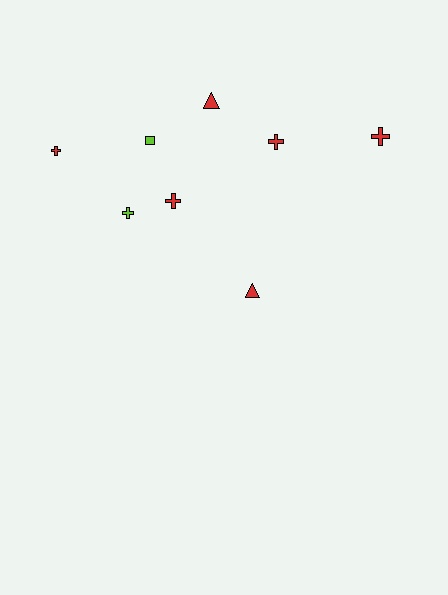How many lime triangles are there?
There are no lime triangles.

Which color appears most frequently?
Red, with 6 objects.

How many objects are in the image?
There are 8 objects.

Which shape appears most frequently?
Cross, with 5 objects.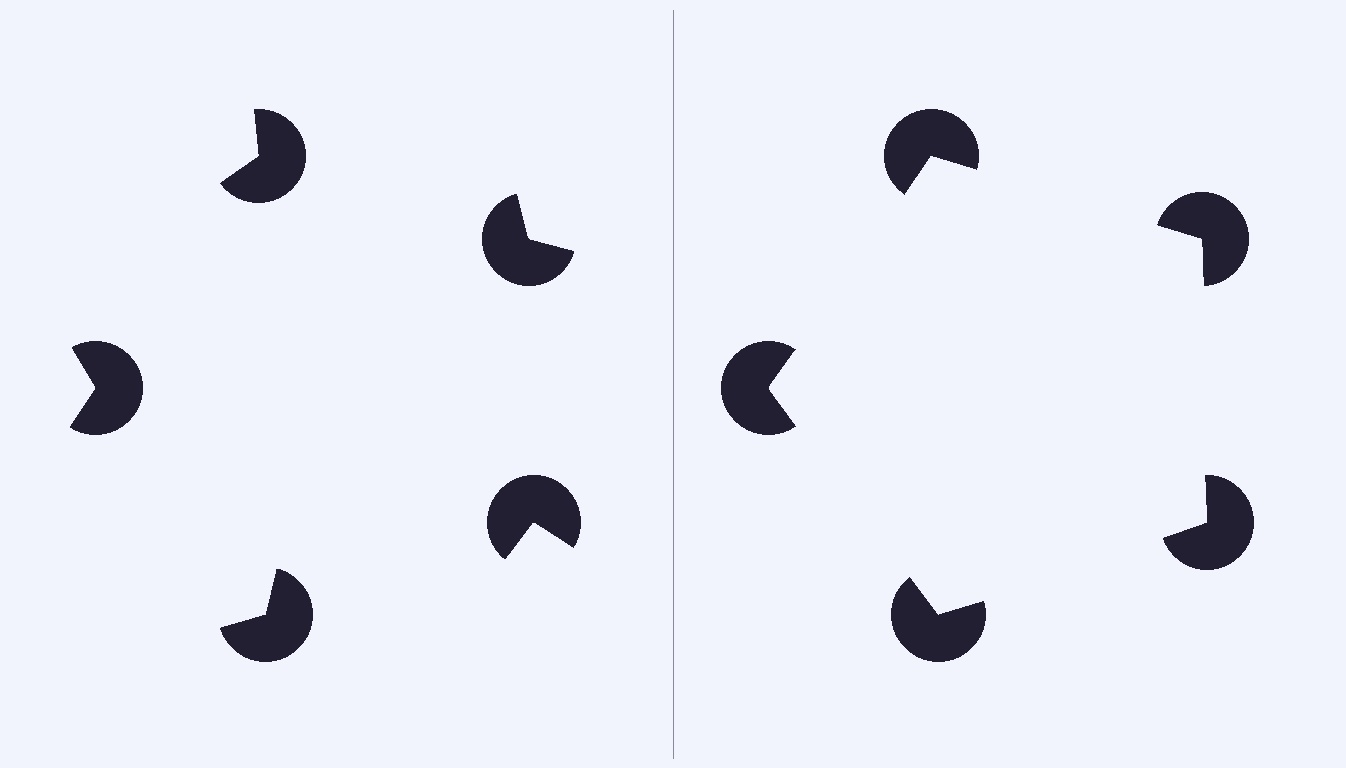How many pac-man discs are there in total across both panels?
10 — 5 on each side.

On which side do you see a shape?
An illusory pentagon appears on the right side. On the left side the wedge cuts are rotated, so no coherent shape forms.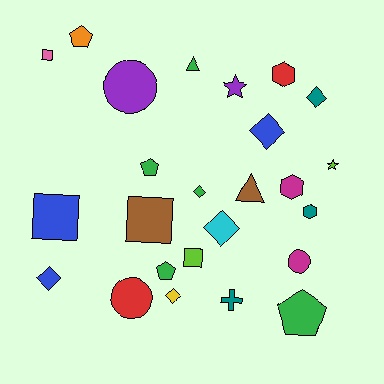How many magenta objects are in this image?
There are 2 magenta objects.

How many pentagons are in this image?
There are 4 pentagons.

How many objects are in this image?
There are 25 objects.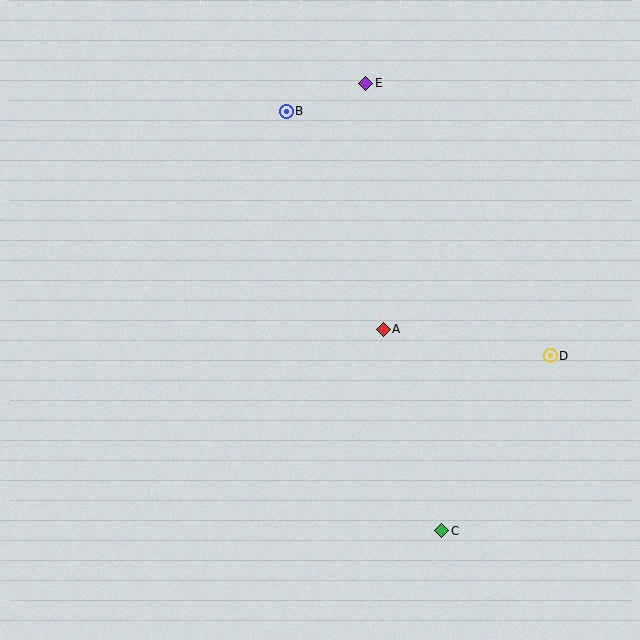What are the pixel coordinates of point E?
Point E is at (366, 83).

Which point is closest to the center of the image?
Point A at (383, 329) is closest to the center.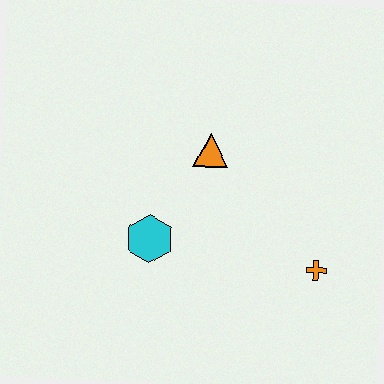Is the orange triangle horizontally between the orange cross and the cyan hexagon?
Yes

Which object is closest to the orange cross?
The orange triangle is closest to the orange cross.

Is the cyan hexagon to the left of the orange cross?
Yes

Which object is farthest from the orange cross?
The cyan hexagon is farthest from the orange cross.